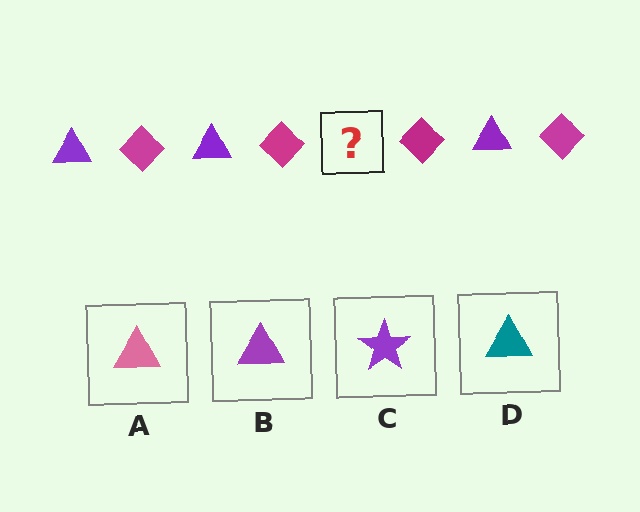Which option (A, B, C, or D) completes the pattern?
B.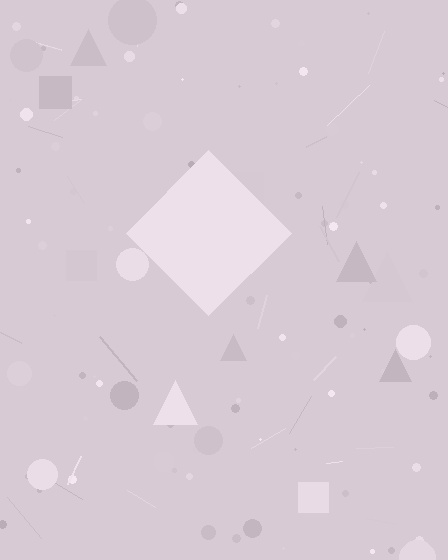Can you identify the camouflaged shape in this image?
The camouflaged shape is a diamond.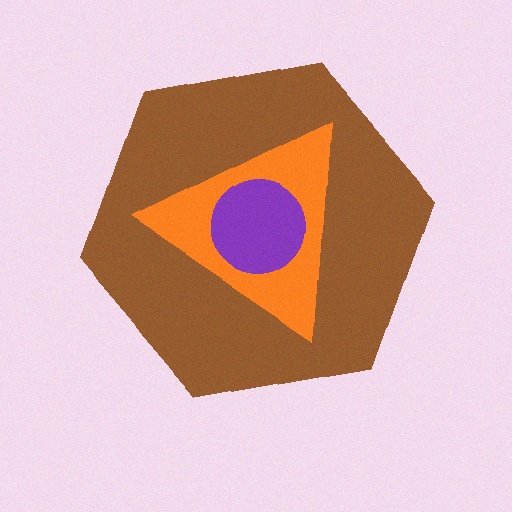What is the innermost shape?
The purple circle.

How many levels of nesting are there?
3.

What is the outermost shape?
The brown hexagon.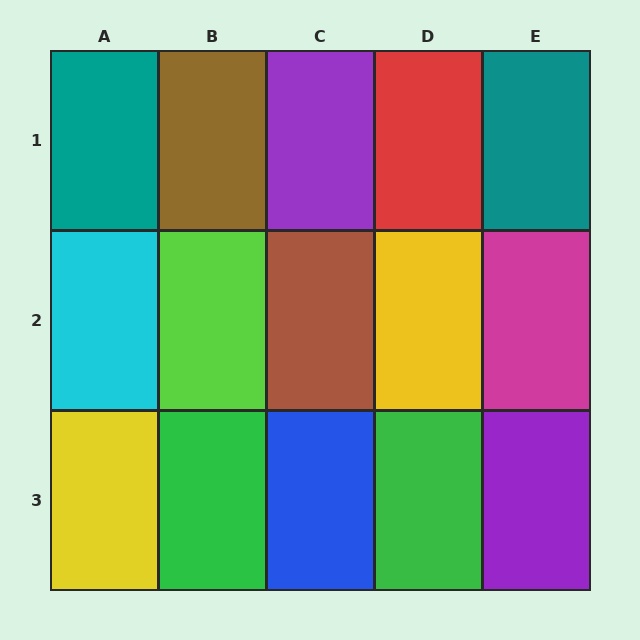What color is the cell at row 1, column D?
Red.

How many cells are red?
1 cell is red.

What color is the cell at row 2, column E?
Magenta.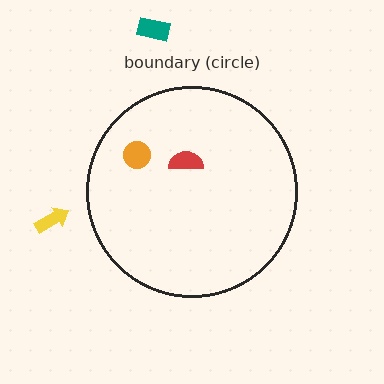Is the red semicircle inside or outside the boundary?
Inside.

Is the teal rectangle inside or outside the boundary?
Outside.